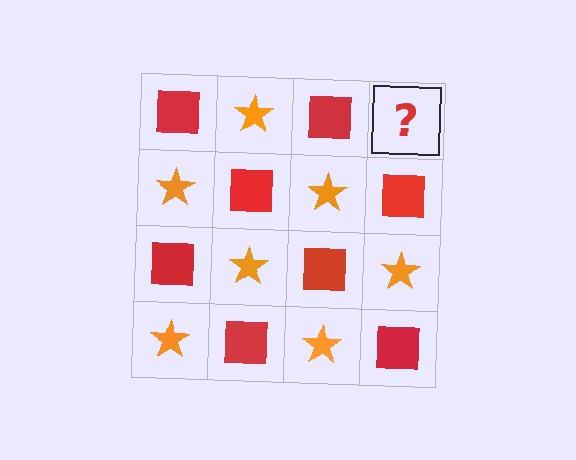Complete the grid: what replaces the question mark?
The question mark should be replaced with an orange star.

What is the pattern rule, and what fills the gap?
The rule is that it alternates red square and orange star in a checkerboard pattern. The gap should be filled with an orange star.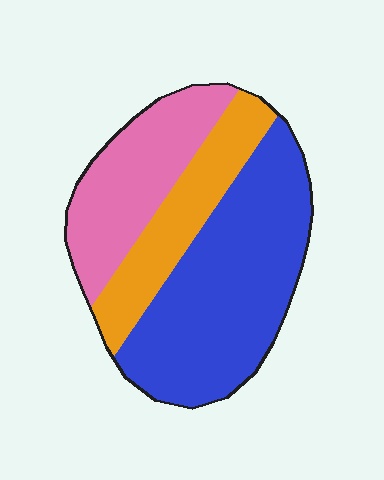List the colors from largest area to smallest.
From largest to smallest: blue, pink, orange.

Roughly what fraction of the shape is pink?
Pink covers 27% of the shape.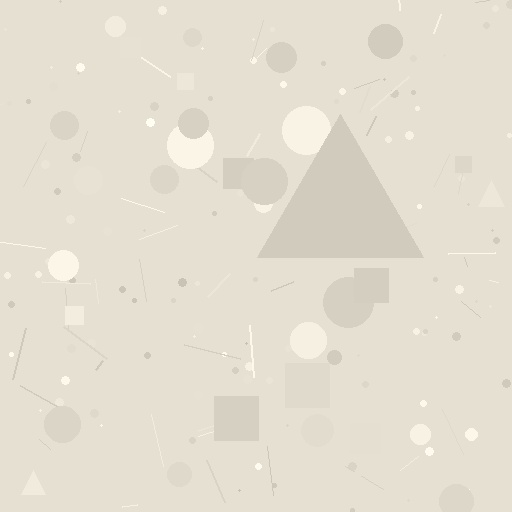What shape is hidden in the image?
A triangle is hidden in the image.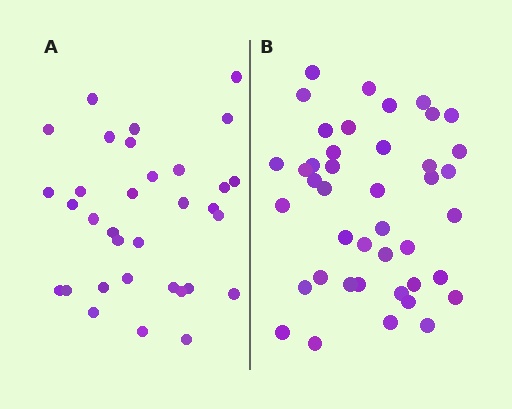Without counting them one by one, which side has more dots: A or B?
Region B (the right region) has more dots.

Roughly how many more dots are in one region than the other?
Region B has roughly 8 or so more dots than region A.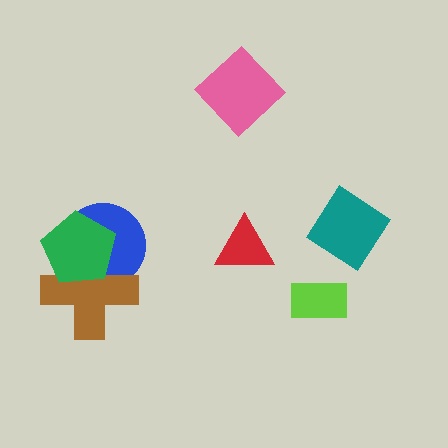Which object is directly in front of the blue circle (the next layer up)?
The brown cross is directly in front of the blue circle.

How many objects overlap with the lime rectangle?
0 objects overlap with the lime rectangle.